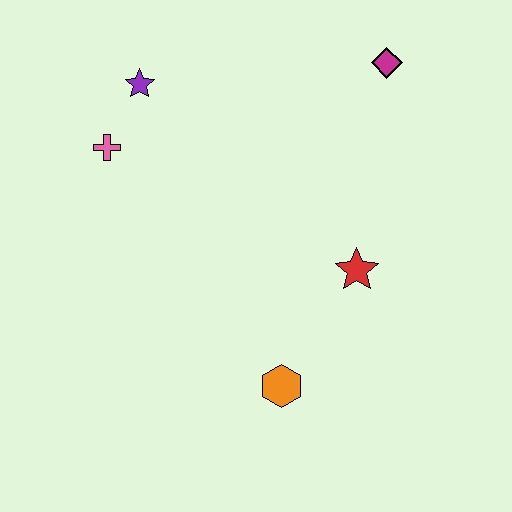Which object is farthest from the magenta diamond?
The orange hexagon is farthest from the magenta diamond.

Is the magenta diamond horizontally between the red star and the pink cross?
No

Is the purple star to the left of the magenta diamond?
Yes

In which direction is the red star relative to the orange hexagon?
The red star is above the orange hexagon.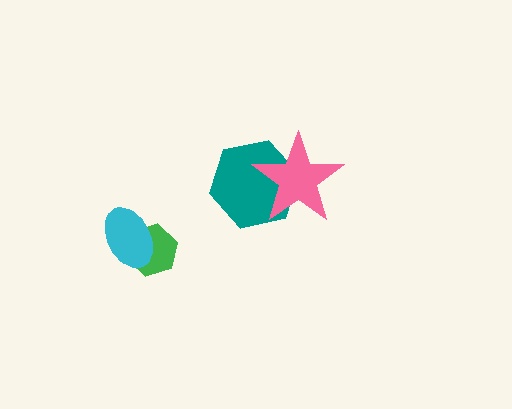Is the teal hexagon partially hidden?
Yes, it is partially covered by another shape.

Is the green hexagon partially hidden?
Yes, it is partially covered by another shape.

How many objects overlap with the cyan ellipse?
1 object overlaps with the cyan ellipse.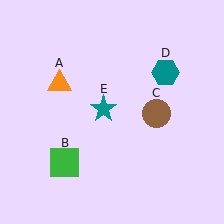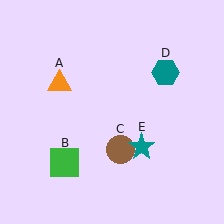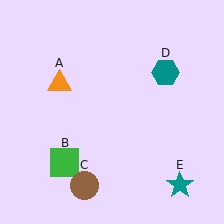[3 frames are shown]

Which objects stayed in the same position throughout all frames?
Orange triangle (object A) and green square (object B) and teal hexagon (object D) remained stationary.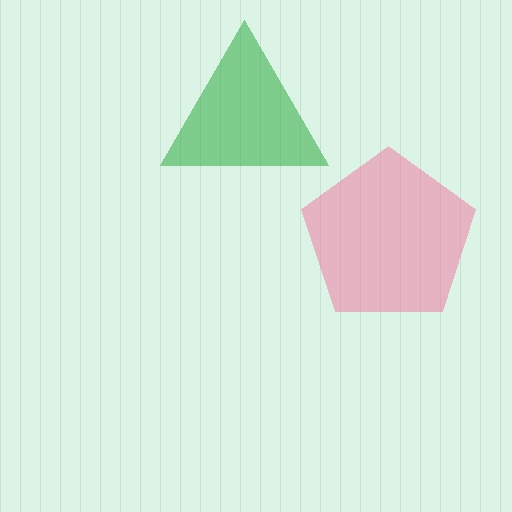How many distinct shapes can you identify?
There are 2 distinct shapes: a pink pentagon, a green triangle.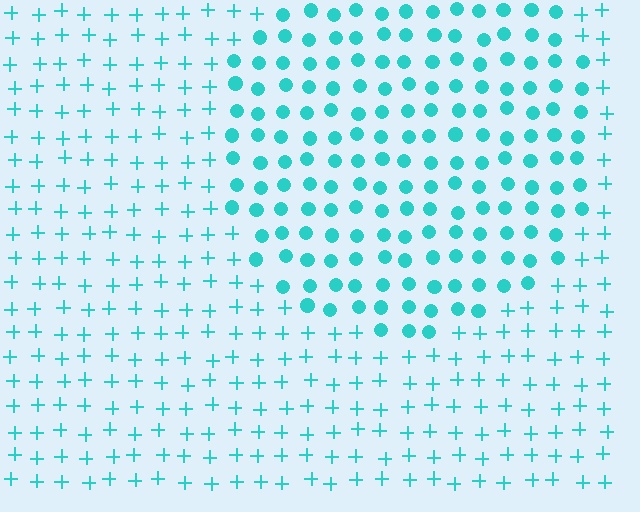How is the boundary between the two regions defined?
The boundary is defined by a change in element shape: circles inside vs. plus signs outside. All elements share the same color and spacing.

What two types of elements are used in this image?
The image uses circles inside the circle region and plus signs outside it.